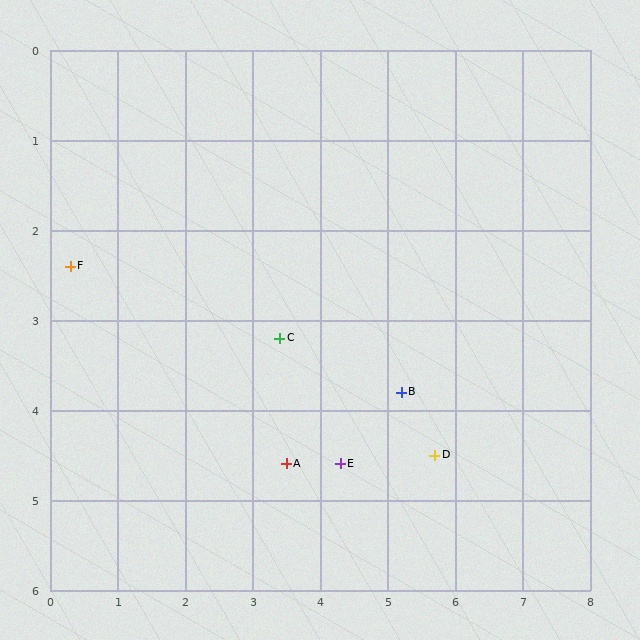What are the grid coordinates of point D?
Point D is at approximately (5.7, 4.5).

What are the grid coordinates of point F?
Point F is at approximately (0.3, 2.4).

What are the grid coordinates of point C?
Point C is at approximately (3.4, 3.2).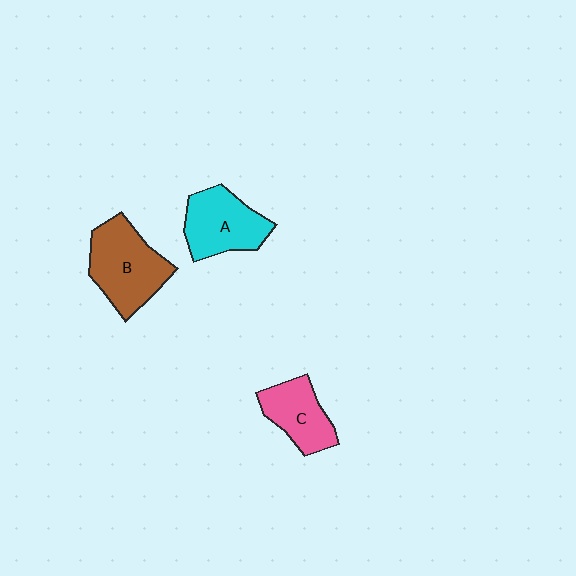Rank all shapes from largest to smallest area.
From largest to smallest: B (brown), A (cyan), C (pink).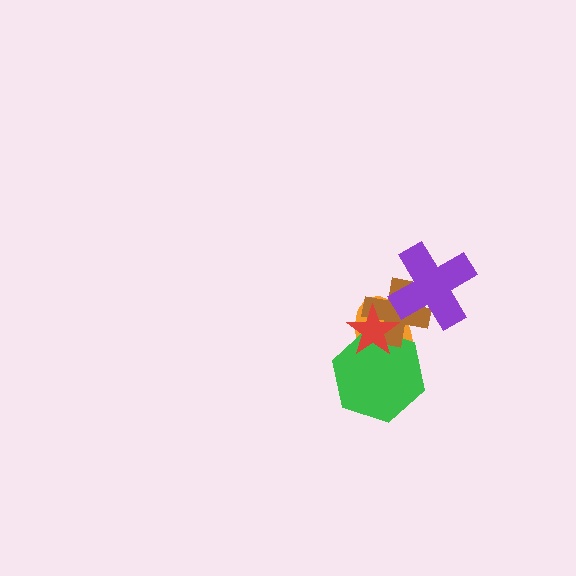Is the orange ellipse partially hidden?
Yes, it is partially covered by another shape.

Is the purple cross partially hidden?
No, no other shape covers it.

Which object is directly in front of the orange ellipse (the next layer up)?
The green hexagon is directly in front of the orange ellipse.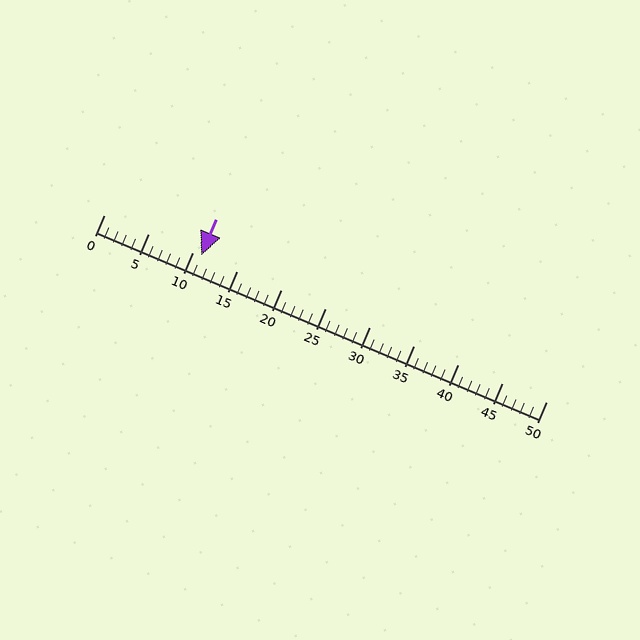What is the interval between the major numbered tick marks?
The major tick marks are spaced 5 units apart.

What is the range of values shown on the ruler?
The ruler shows values from 0 to 50.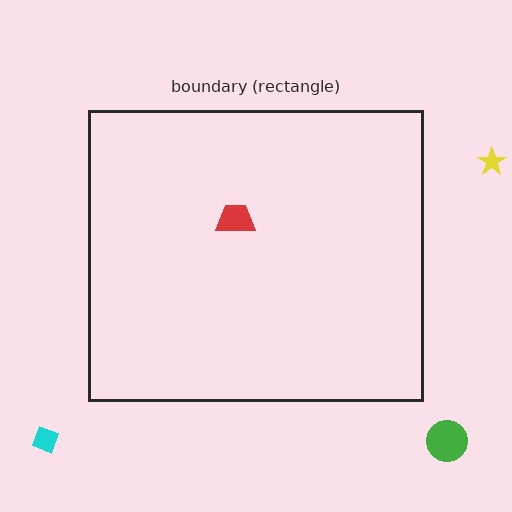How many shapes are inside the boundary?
1 inside, 3 outside.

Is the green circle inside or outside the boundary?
Outside.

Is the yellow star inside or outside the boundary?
Outside.